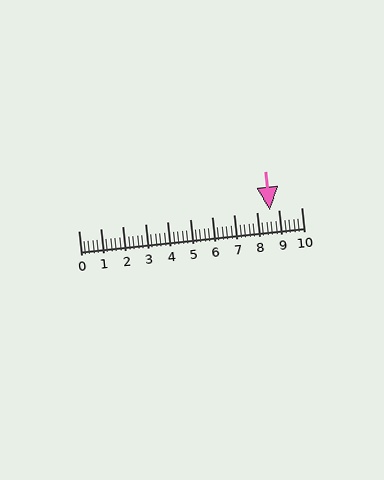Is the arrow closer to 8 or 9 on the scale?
The arrow is closer to 9.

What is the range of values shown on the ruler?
The ruler shows values from 0 to 10.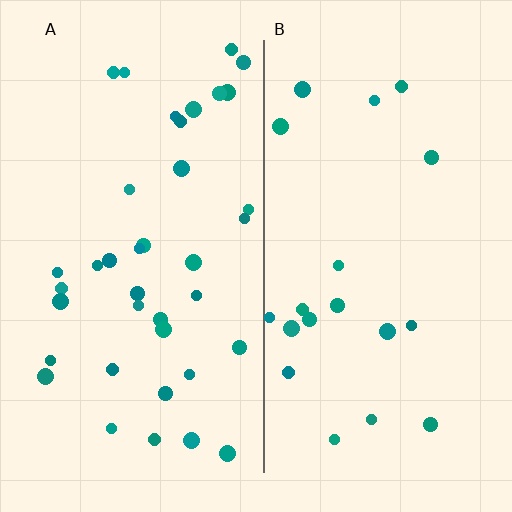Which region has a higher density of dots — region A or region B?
A (the left).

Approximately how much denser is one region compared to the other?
Approximately 2.0× — region A over region B.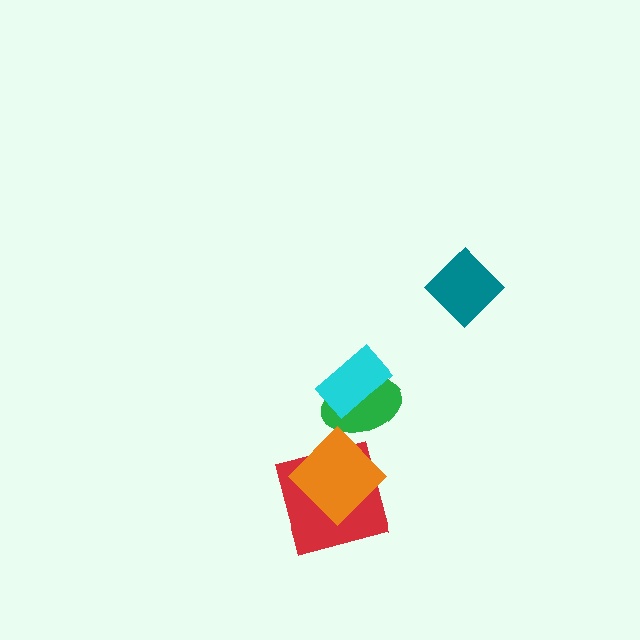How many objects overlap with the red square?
1 object overlaps with the red square.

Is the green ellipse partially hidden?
Yes, it is partially covered by another shape.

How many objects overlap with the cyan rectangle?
1 object overlaps with the cyan rectangle.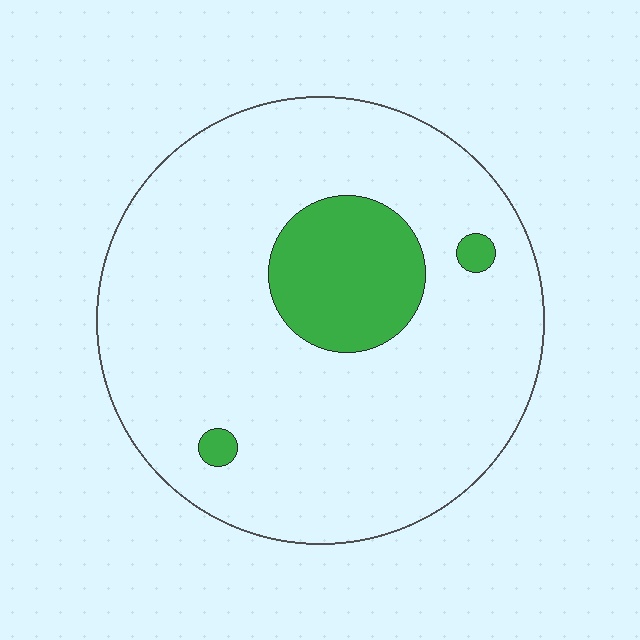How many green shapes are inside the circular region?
3.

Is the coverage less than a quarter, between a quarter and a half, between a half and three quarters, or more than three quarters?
Less than a quarter.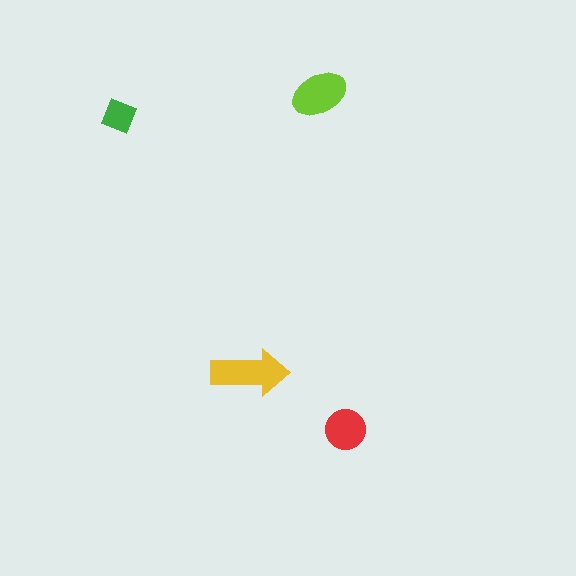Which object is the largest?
The yellow arrow.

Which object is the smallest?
The green diamond.